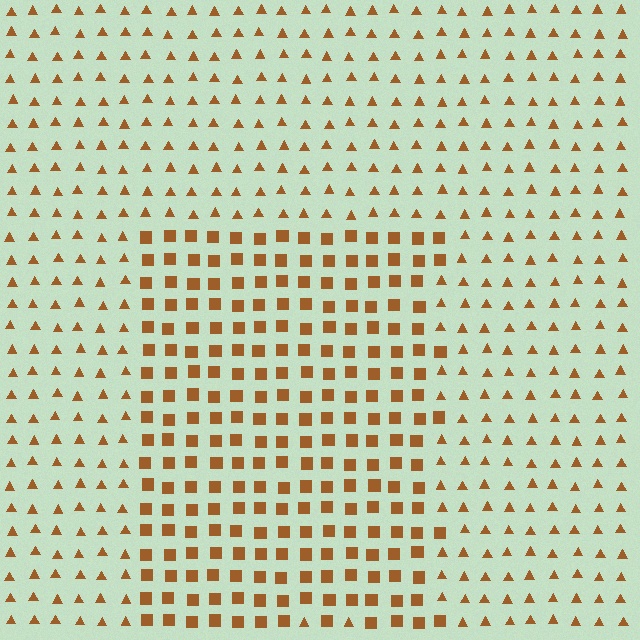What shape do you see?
I see a rectangle.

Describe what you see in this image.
The image is filled with small brown elements arranged in a uniform grid. A rectangle-shaped region contains squares, while the surrounding area contains triangles. The boundary is defined purely by the change in element shape.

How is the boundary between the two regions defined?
The boundary is defined by a change in element shape: squares inside vs. triangles outside. All elements share the same color and spacing.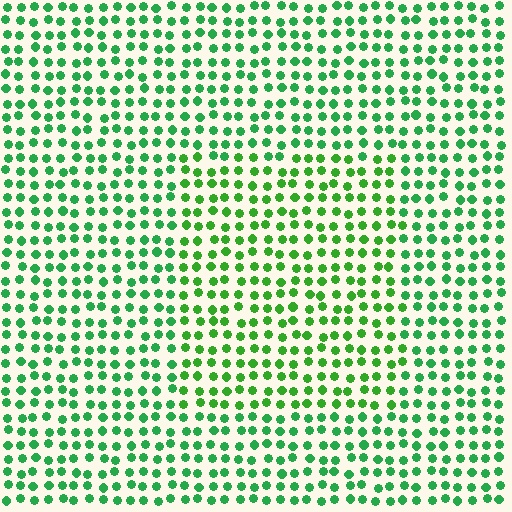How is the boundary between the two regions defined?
The boundary is defined purely by a slight shift in hue (about 23 degrees). Spacing, size, and orientation are identical on both sides.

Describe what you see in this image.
The image is filled with small green elements in a uniform arrangement. A rectangle-shaped region is visible where the elements are tinted to a slightly different hue, forming a subtle color boundary.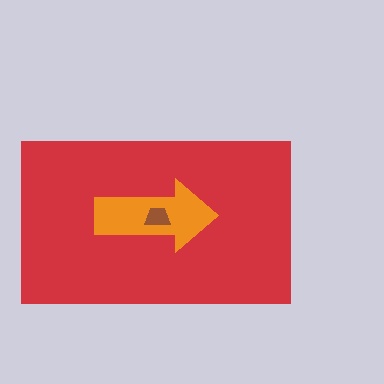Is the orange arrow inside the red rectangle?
Yes.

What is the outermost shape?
The red rectangle.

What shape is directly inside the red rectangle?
The orange arrow.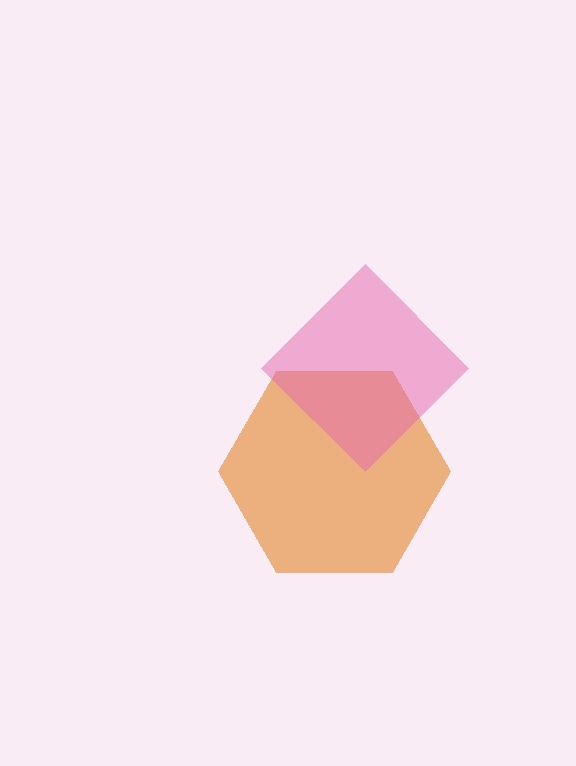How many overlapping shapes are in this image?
There are 2 overlapping shapes in the image.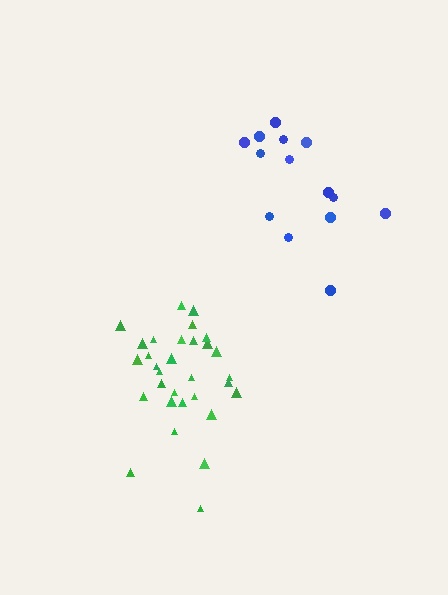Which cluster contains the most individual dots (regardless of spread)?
Green (31).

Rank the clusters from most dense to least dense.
green, blue.